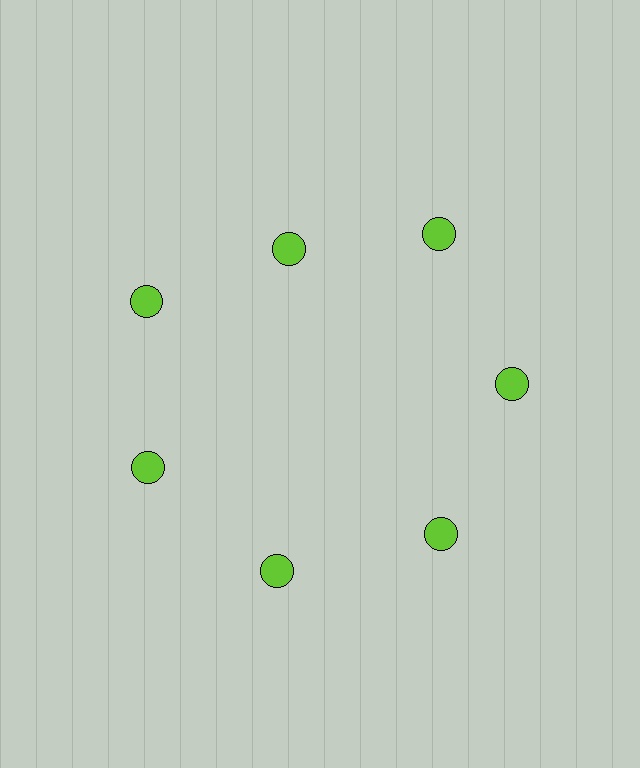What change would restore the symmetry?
The symmetry would be restored by moving it outward, back onto the ring so that all 7 circles sit at equal angles and equal distance from the center.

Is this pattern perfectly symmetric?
No. The 7 lime circles are arranged in a ring, but one element near the 12 o'clock position is pulled inward toward the center, breaking the 7-fold rotational symmetry.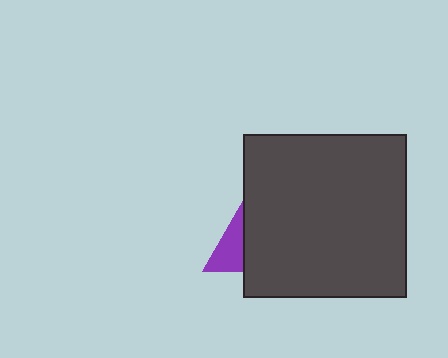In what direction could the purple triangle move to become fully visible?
The purple triangle could move left. That would shift it out from behind the dark gray square entirely.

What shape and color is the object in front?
The object in front is a dark gray square.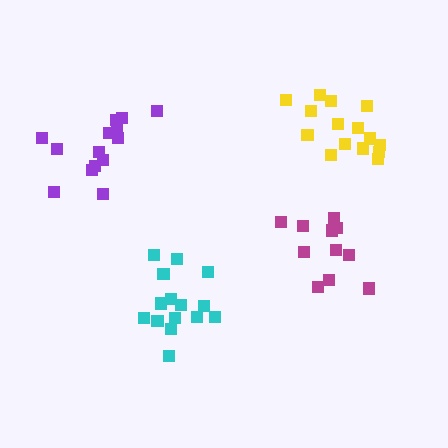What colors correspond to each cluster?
The clusters are colored: magenta, purple, yellow, cyan.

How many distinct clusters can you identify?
There are 4 distinct clusters.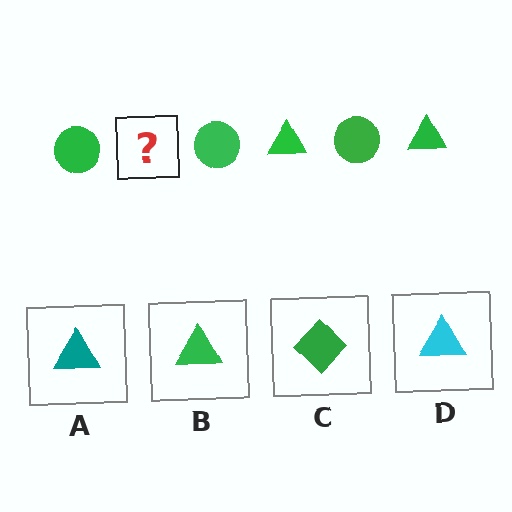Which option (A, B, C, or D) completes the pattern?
B.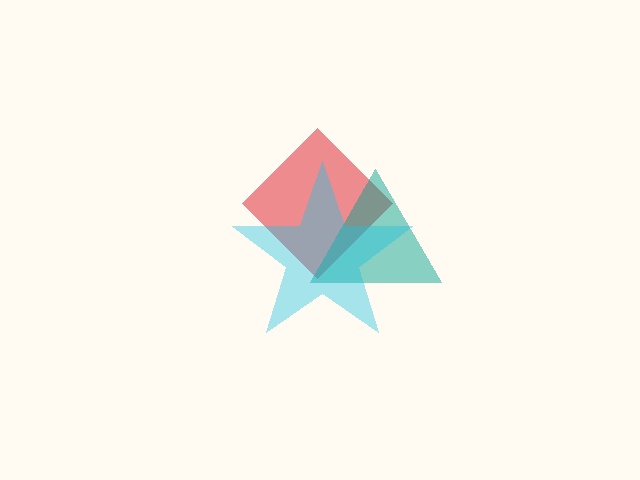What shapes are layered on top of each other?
The layered shapes are: a red diamond, a teal triangle, a cyan star.